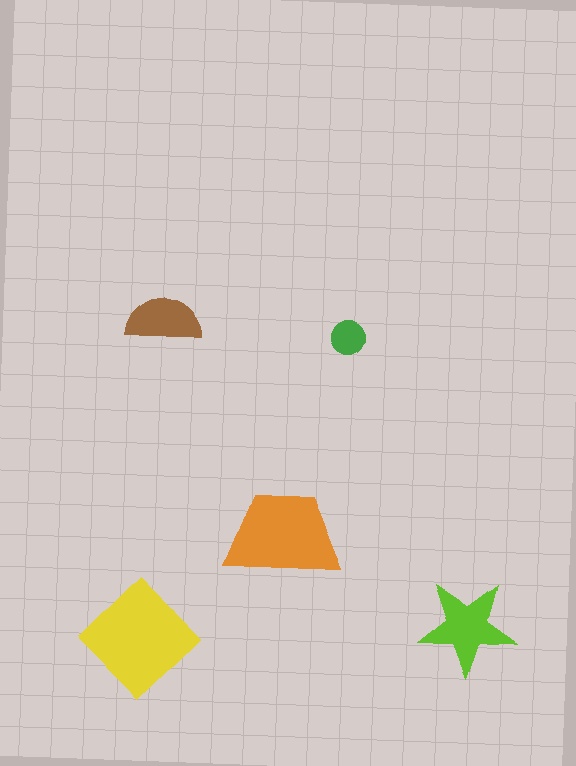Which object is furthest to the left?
The yellow diamond is leftmost.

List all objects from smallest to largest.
The green circle, the brown semicircle, the lime star, the orange trapezoid, the yellow diamond.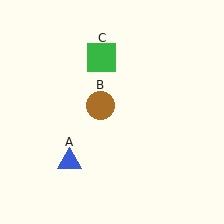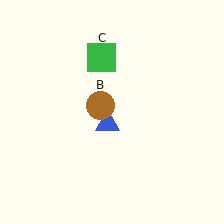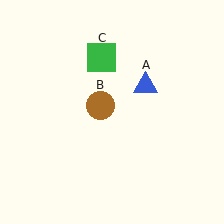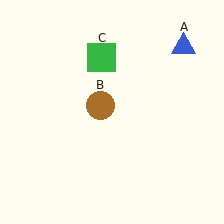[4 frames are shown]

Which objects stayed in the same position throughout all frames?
Brown circle (object B) and green square (object C) remained stationary.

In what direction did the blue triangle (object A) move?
The blue triangle (object A) moved up and to the right.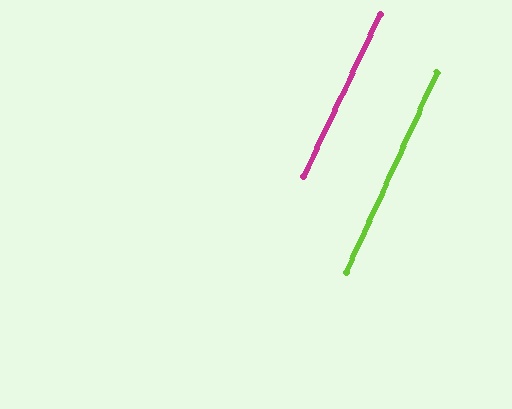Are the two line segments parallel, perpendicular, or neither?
Parallel — their directions differ by only 0.9°.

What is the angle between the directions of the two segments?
Approximately 1 degree.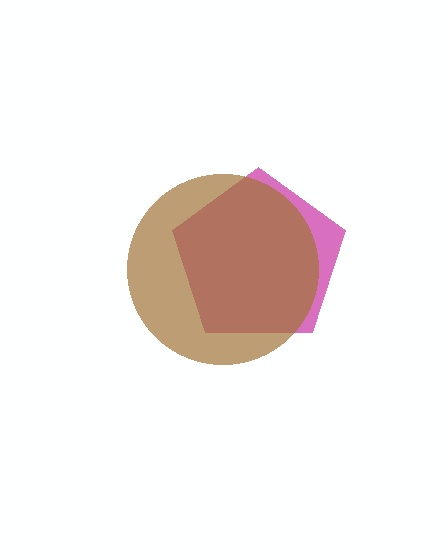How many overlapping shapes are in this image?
There are 2 overlapping shapes in the image.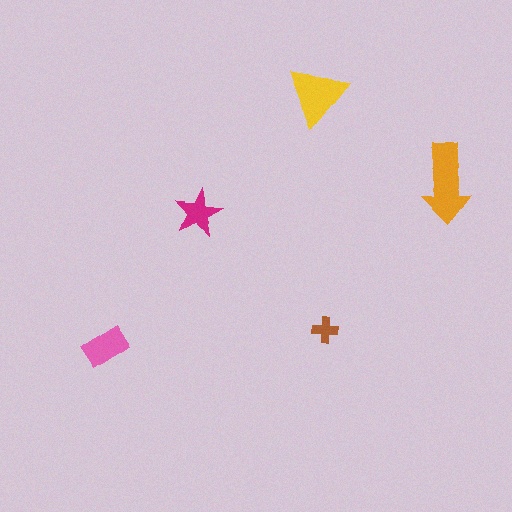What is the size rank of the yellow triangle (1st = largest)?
2nd.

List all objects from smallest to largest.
The brown cross, the magenta star, the pink rectangle, the yellow triangle, the orange arrow.